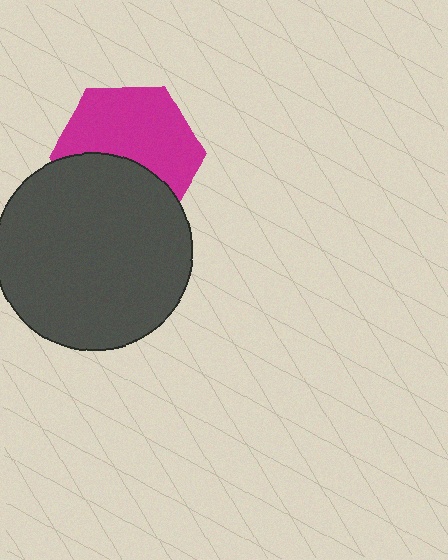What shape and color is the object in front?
The object in front is a dark gray circle.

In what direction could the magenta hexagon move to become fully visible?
The magenta hexagon could move up. That would shift it out from behind the dark gray circle entirely.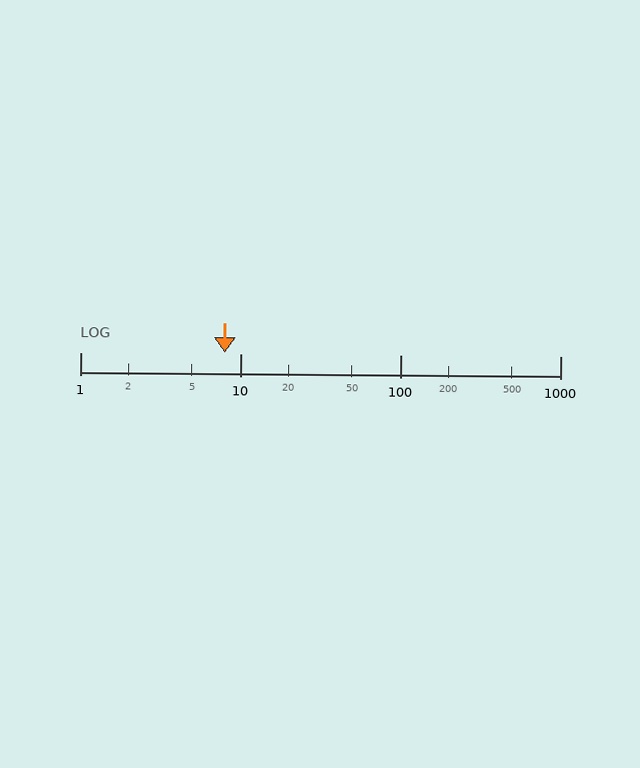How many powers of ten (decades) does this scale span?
The scale spans 3 decades, from 1 to 1000.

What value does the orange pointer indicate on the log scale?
The pointer indicates approximately 8.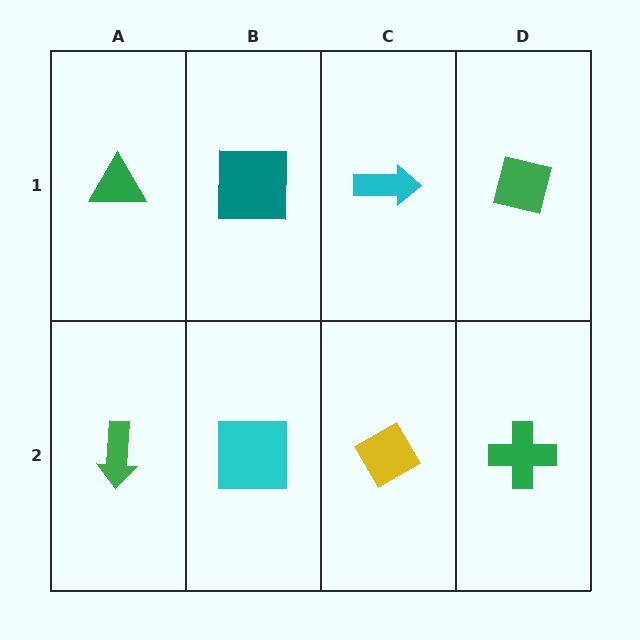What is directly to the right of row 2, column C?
A green cross.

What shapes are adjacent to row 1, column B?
A cyan square (row 2, column B), a green triangle (row 1, column A), a cyan arrow (row 1, column C).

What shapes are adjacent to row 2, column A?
A green triangle (row 1, column A), a cyan square (row 2, column B).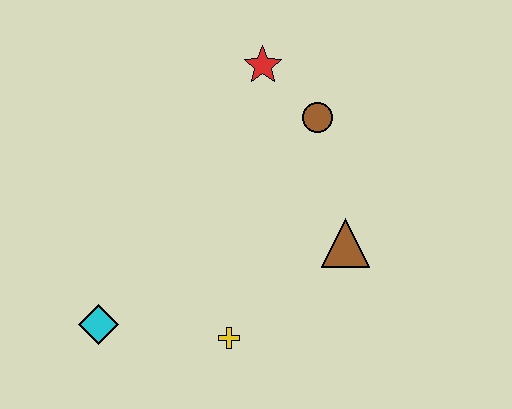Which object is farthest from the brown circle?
The cyan diamond is farthest from the brown circle.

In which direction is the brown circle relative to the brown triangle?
The brown circle is above the brown triangle.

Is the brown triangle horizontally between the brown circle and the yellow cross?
No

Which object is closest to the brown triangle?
The brown circle is closest to the brown triangle.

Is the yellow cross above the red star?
No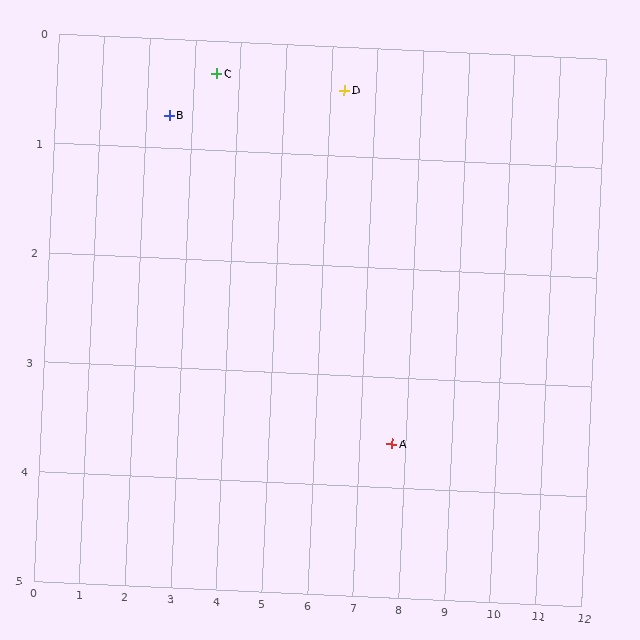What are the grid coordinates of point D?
Point D is at approximately (6.3, 0.4).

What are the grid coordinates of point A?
Point A is at approximately (7.7, 3.6).